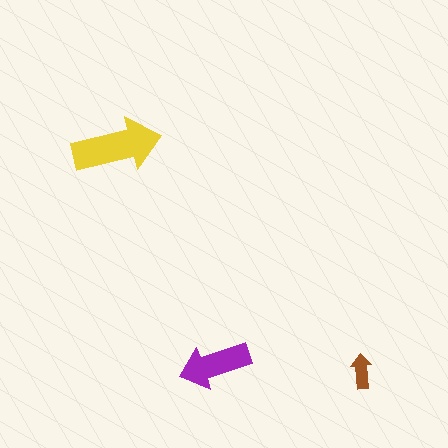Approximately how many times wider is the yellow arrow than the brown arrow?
About 2.5 times wider.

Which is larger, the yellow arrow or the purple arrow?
The yellow one.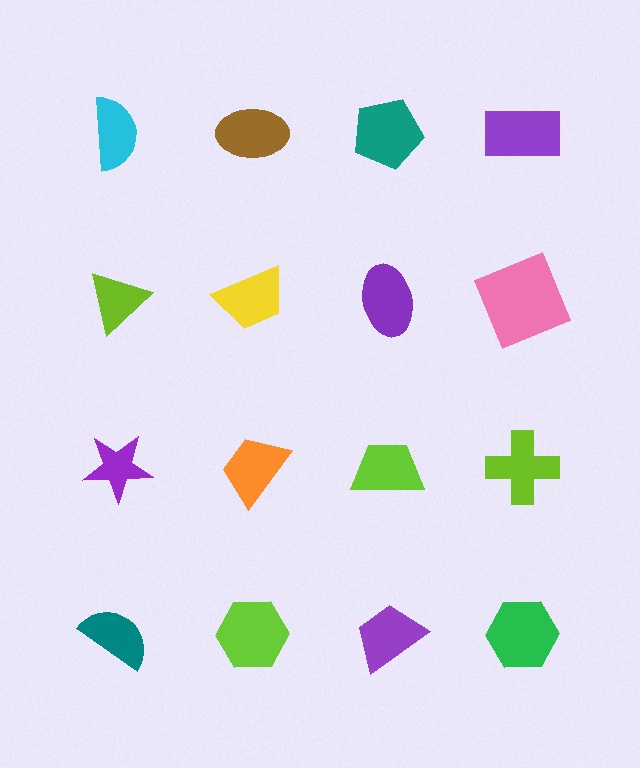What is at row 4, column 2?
A lime hexagon.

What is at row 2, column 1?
A lime triangle.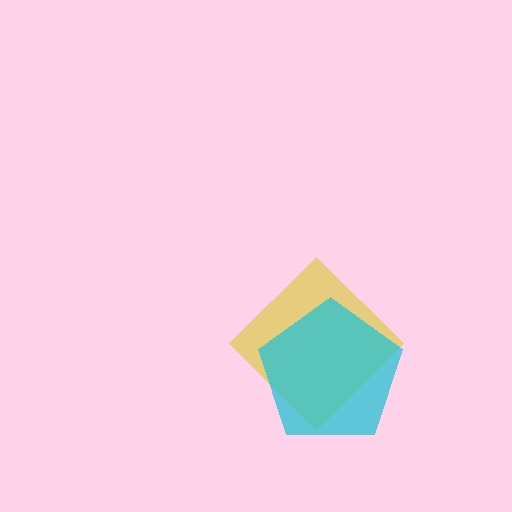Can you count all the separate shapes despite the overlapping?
Yes, there are 2 separate shapes.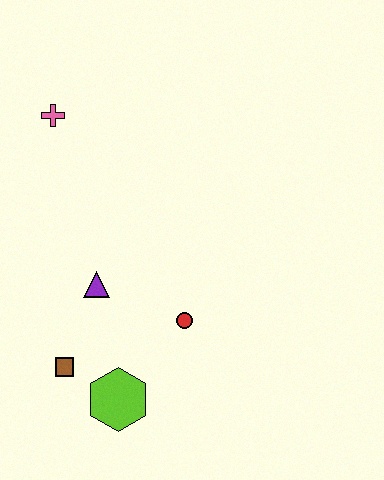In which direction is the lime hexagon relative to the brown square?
The lime hexagon is to the right of the brown square.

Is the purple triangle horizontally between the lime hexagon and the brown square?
Yes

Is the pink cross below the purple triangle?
No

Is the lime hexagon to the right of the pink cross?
Yes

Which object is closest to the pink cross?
The purple triangle is closest to the pink cross.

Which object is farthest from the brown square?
The pink cross is farthest from the brown square.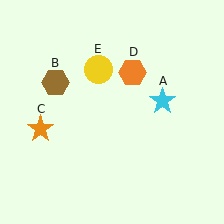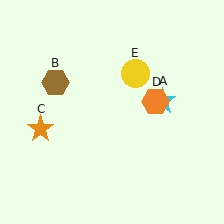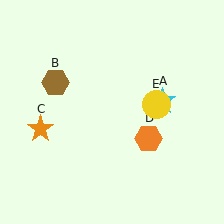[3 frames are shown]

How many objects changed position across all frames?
2 objects changed position: orange hexagon (object D), yellow circle (object E).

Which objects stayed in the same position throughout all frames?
Cyan star (object A) and brown hexagon (object B) and orange star (object C) remained stationary.